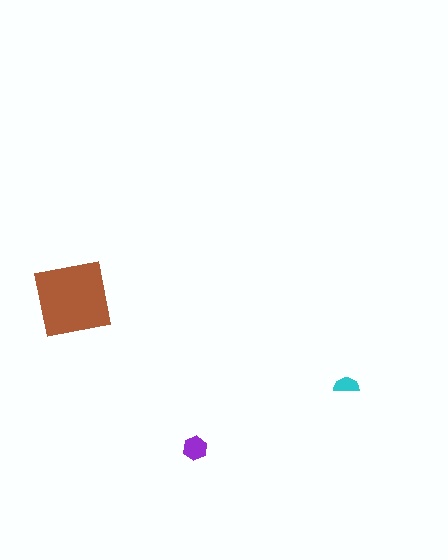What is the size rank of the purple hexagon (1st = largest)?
2nd.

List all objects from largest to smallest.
The brown square, the purple hexagon, the cyan semicircle.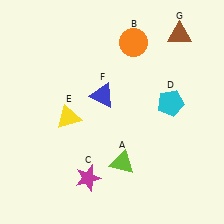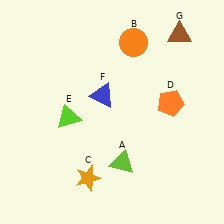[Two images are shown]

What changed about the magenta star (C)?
In Image 1, C is magenta. In Image 2, it changed to orange.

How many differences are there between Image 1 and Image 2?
There are 3 differences between the two images.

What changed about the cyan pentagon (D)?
In Image 1, D is cyan. In Image 2, it changed to orange.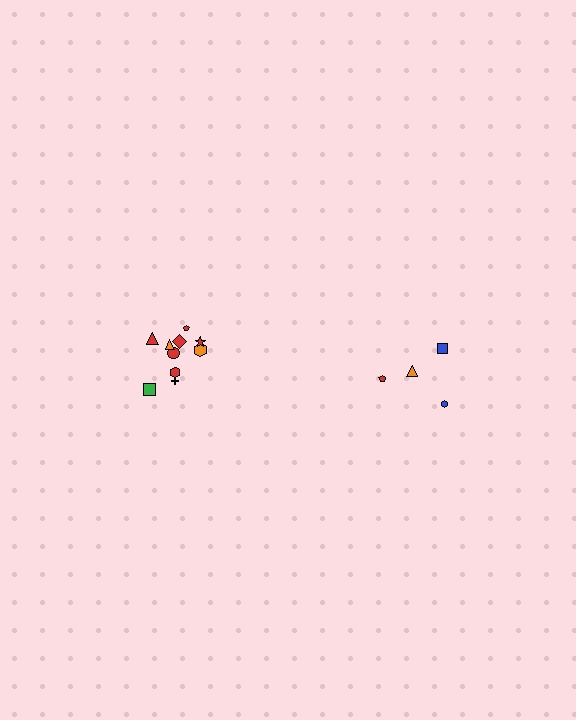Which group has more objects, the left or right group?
The left group.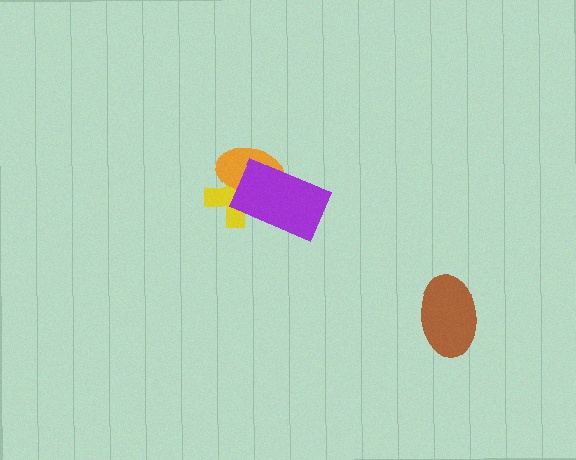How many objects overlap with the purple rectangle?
2 objects overlap with the purple rectangle.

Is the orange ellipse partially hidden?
Yes, it is partially covered by another shape.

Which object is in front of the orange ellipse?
The purple rectangle is in front of the orange ellipse.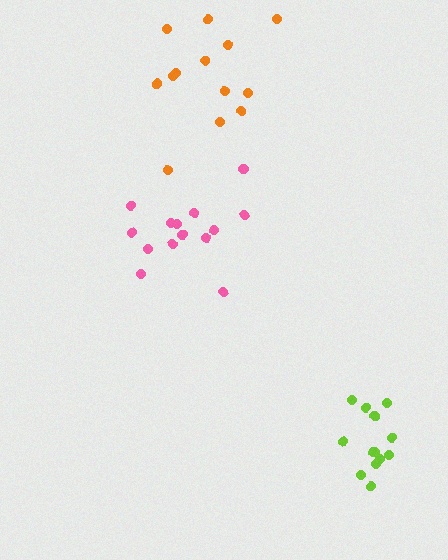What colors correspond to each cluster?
The clusters are colored: pink, orange, lime.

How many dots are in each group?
Group 1: 14 dots, Group 2: 13 dots, Group 3: 13 dots (40 total).